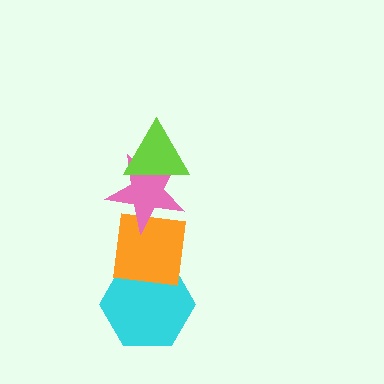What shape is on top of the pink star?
The lime triangle is on top of the pink star.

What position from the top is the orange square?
The orange square is 3rd from the top.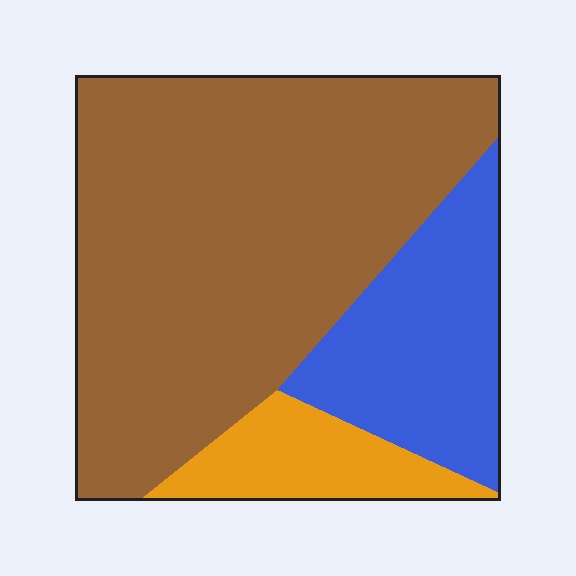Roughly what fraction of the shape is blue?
Blue takes up about one fifth (1/5) of the shape.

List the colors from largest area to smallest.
From largest to smallest: brown, blue, orange.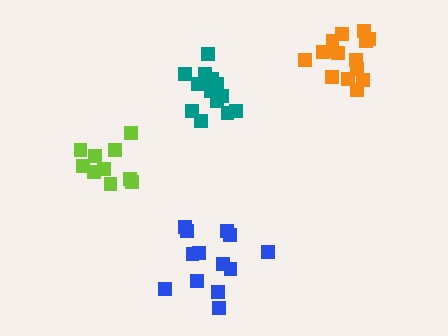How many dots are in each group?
Group 1: 15 dots, Group 2: 13 dots, Group 3: 14 dots, Group 4: 10 dots (52 total).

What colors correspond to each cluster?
The clusters are colored: orange, blue, teal, lime.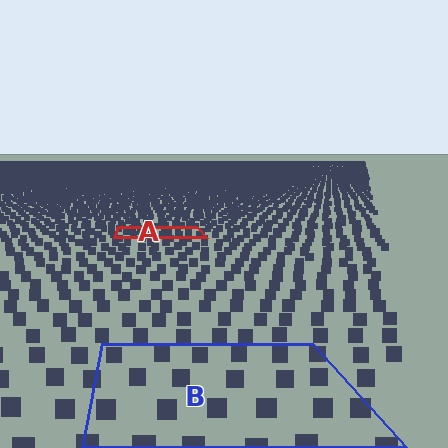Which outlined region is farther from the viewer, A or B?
Region A is farther from the viewer — the texture elements inside it appear smaller and more densely packed.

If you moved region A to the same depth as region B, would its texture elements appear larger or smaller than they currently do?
They would appear larger. At a closer depth, the same texture elements are projected at a bigger on-screen size.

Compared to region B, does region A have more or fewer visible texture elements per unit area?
Region A has more texture elements per unit area — they are packed more densely because it is farther away.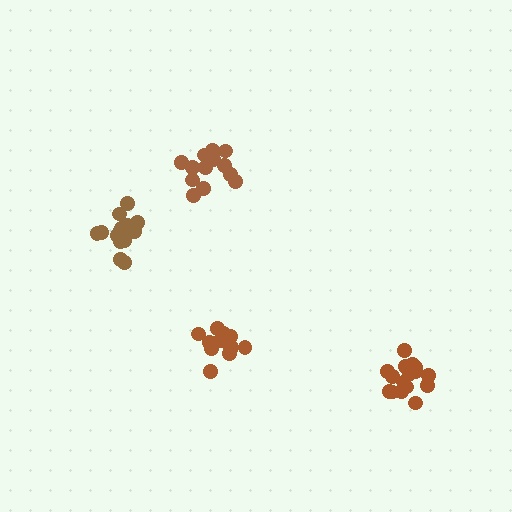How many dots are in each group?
Group 1: 16 dots, Group 2: 15 dots, Group 3: 13 dots, Group 4: 17 dots (61 total).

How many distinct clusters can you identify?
There are 4 distinct clusters.